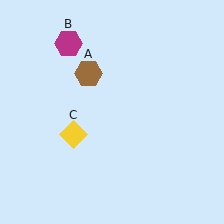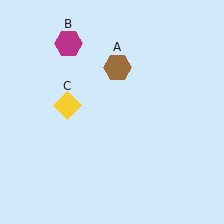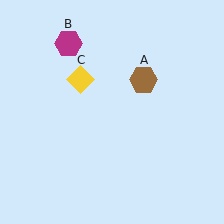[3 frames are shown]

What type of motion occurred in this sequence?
The brown hexagon (object A), yellow diamond (object C) rotated clockwise around the center of the scene.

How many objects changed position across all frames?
2 objects changed position: brown hexagon (object A), yellow diamond (object C).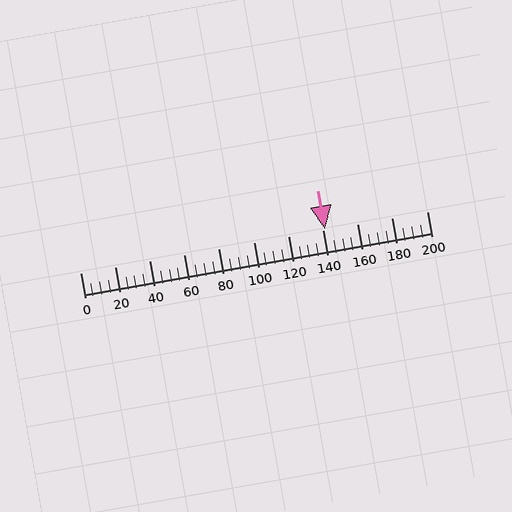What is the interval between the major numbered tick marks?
The major tick marks are spaced 20 units apart.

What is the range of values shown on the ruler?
The ruler shows values from 0 to 200.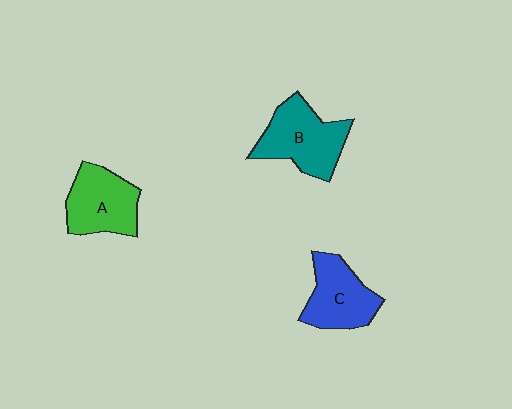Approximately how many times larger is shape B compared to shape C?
Approximately 1.2 times.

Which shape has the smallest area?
Shape C (blue).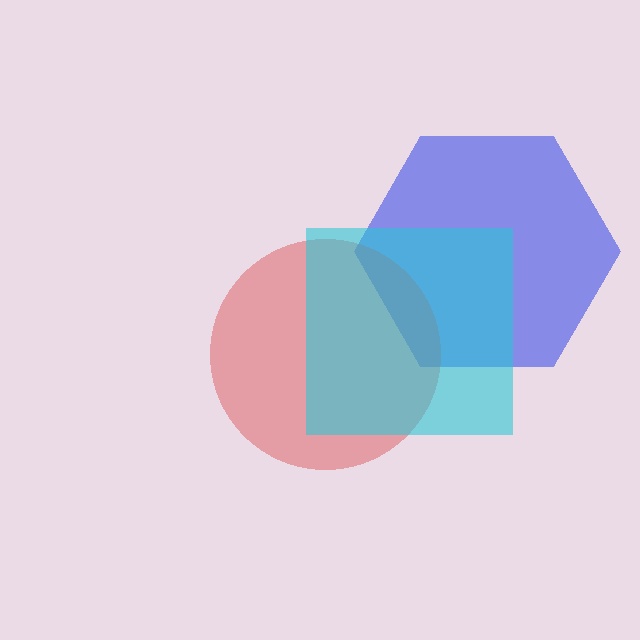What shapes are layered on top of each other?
The layered shapes are: a blue hexagon, a red circle, a cyan square.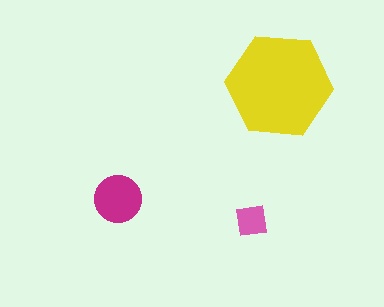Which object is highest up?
The yellow hexagon is topmost.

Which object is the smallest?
The pink square.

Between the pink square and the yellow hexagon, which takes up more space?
The yellow hexagon.